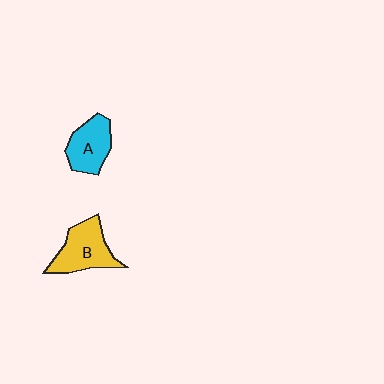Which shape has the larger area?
Shape B (yellow).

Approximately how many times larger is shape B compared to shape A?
Approximately 1.2 times.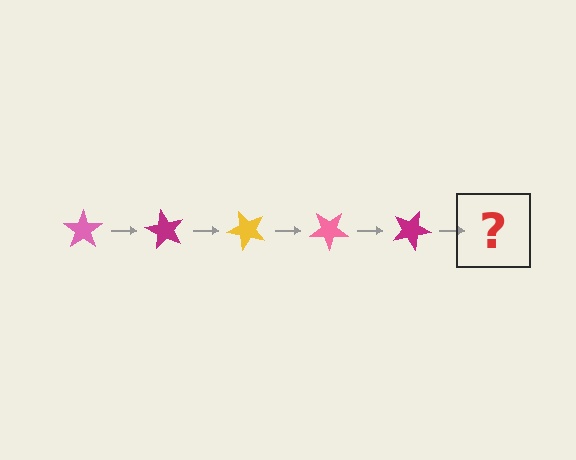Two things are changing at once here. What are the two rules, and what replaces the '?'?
The two rules are that it rotates 60 degrees each step and the color cycles through pink, magenta, and yellow. The '?' should be a yellow star, rotated 300 degrees from the start.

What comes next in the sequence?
The next element should be a yellow star, rotated 300 degrees from the start.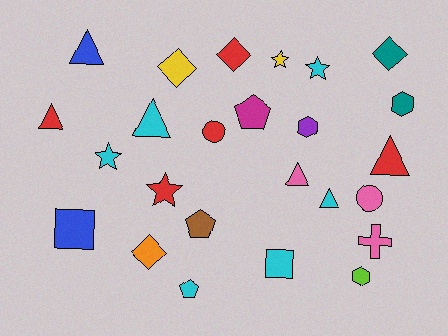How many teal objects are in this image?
There are 2 teal objects.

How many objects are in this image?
There are 25 objects.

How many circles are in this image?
There are 2 circles.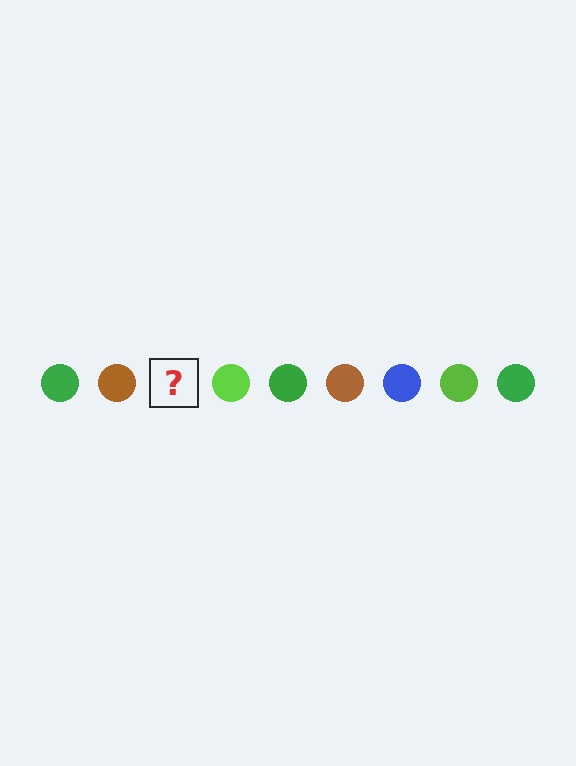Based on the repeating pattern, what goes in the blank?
The blank should be a blue circle.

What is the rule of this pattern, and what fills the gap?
The rule is that the pattern cycles through green, brown, blue, lime circles. The gap should be filled with a blue circle.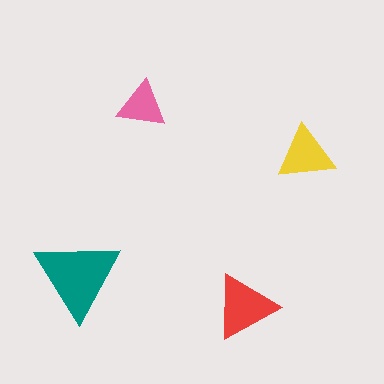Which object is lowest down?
The red triangle is bottommost.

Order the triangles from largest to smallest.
the teal one, the red one, the yellow one, the pink one.